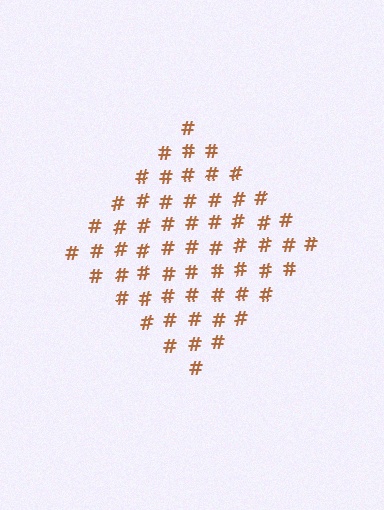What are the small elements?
The small elements are hash symbols.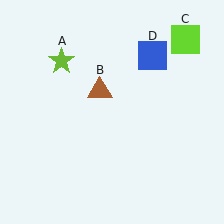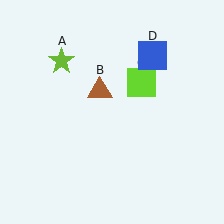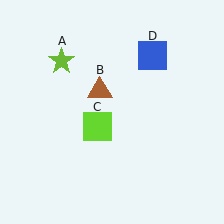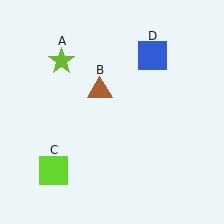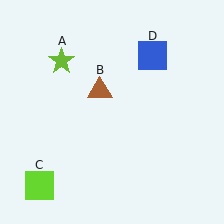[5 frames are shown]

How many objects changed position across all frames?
1 object changed position: lime square (object C).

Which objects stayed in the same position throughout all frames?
Lime star (object A) and brown triangle (object B) and blue square (object D) remained stationary.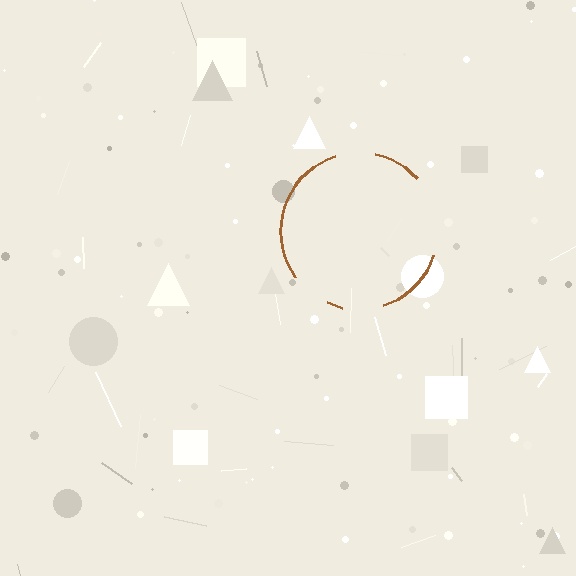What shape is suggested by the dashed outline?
The dashed outline suggests a circle.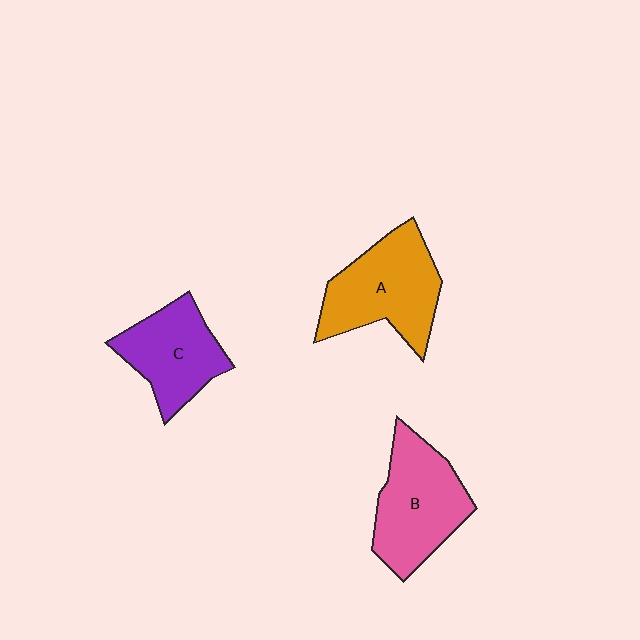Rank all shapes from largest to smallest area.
From largest to smallest: A (orange), B (pink), C (purple).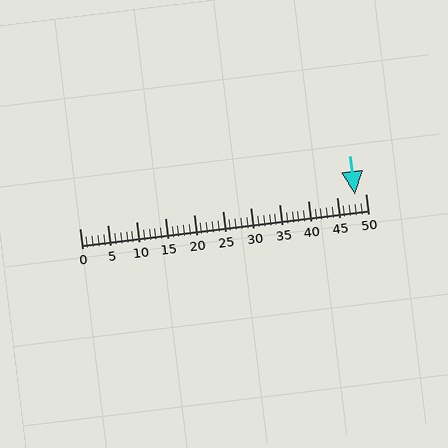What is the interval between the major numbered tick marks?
The major tick marks are spaced 5 units apart.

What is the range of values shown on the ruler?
The ruler shows values from 0 to 50.